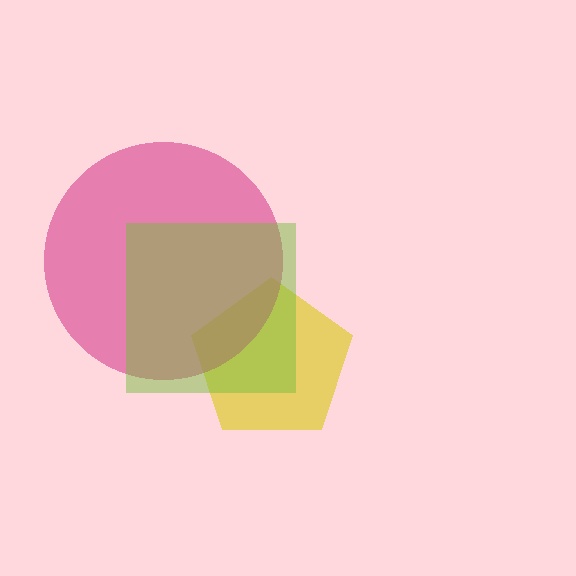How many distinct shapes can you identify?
There are 3 distinct shapes: a yellow pentagon, a magenta circle, a lime square.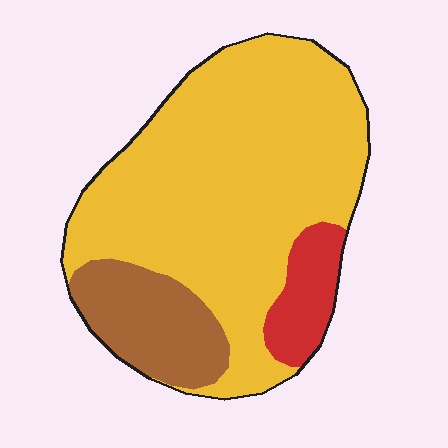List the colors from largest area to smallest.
From largest to smallest: yellow, brown, red.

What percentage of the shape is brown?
Brown covers roughly 15% of the shape.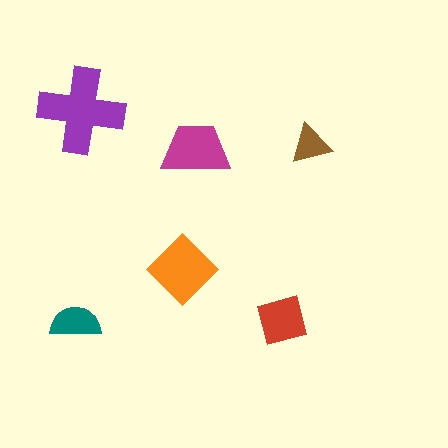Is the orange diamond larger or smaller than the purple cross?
Smaller.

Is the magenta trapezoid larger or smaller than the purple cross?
Smaller.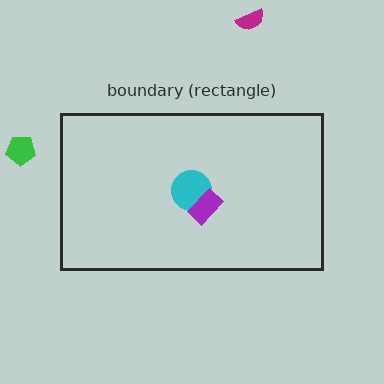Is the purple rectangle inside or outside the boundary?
Inside.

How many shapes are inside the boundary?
2 inside, 2 outside.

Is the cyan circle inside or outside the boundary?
Inside.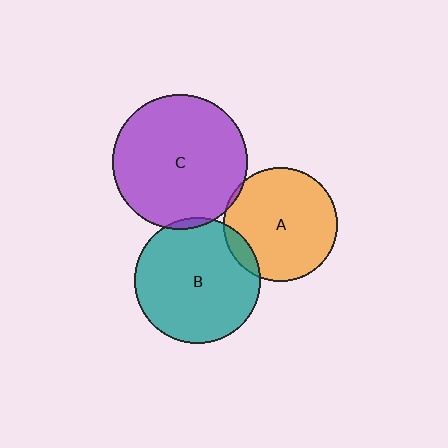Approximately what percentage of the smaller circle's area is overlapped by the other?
Approximately 10%.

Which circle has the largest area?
Circle C (purple).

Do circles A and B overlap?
Yes.